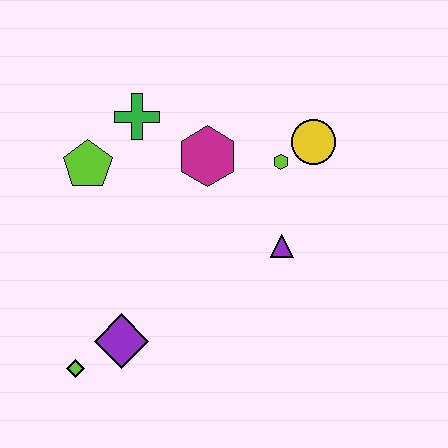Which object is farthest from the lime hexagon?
The lime diamond is farthest from the lime hexagon.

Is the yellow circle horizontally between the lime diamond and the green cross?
No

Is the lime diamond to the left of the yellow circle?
Yes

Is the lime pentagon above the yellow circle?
No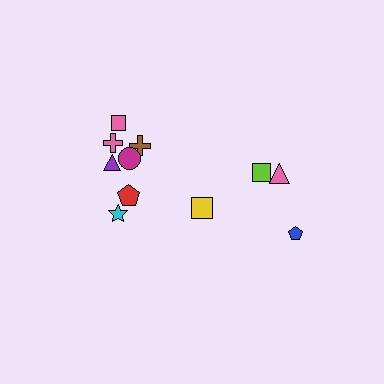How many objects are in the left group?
There are 7 objects.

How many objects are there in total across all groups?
There are 11 objects.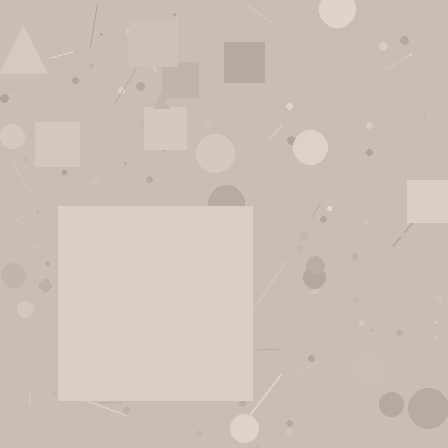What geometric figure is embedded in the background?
A square is embedded in the background.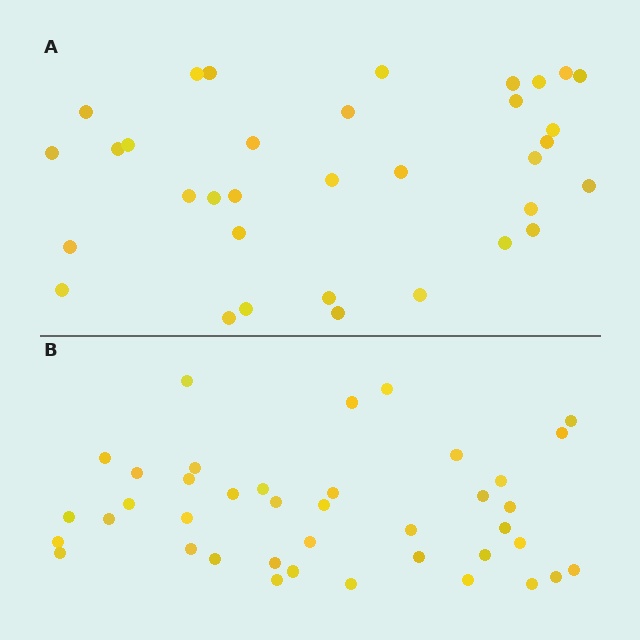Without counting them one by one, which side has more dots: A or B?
Region B (the bottom region) has more dots.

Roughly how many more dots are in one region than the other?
Region B has about 6 more dots than region A.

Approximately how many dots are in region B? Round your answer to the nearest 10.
About 40 dots.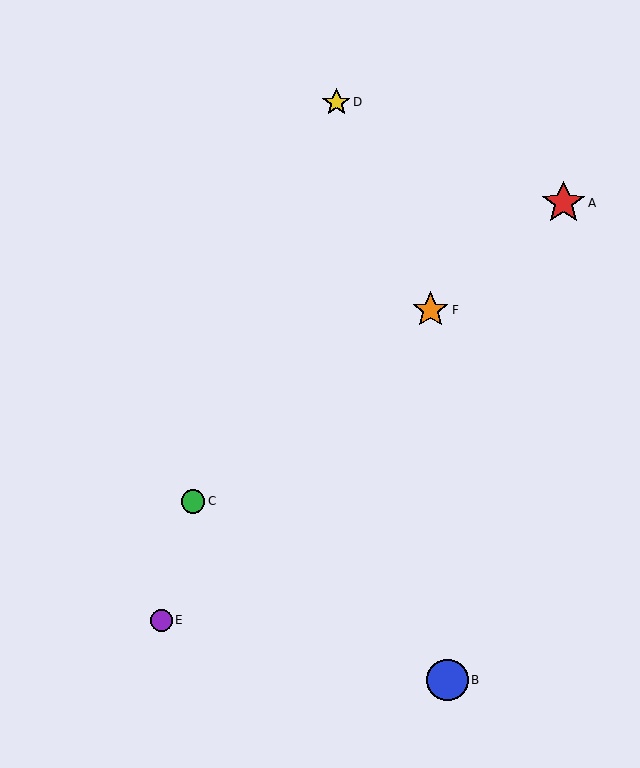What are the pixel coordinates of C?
Object C is at (193, 501).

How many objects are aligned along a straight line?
3 objects (A, C, F) are aligned along a straight line.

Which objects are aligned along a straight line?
Objects A, C, F are aligned along a straight line.